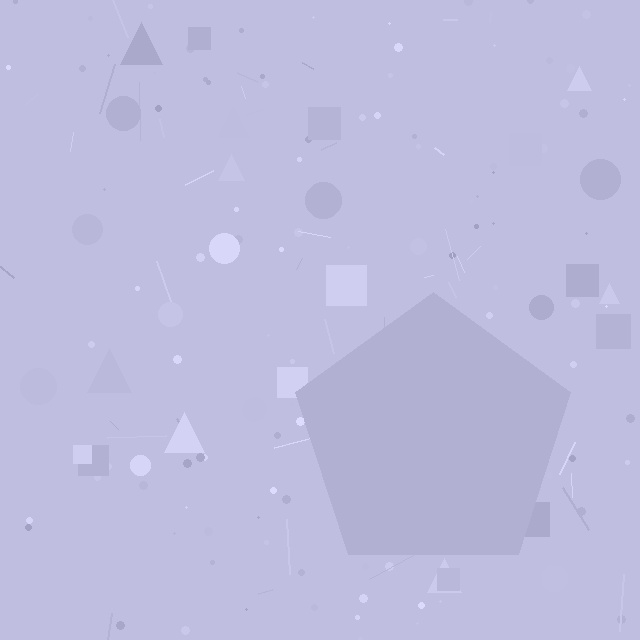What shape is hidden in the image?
A pentagon is hidden in the image.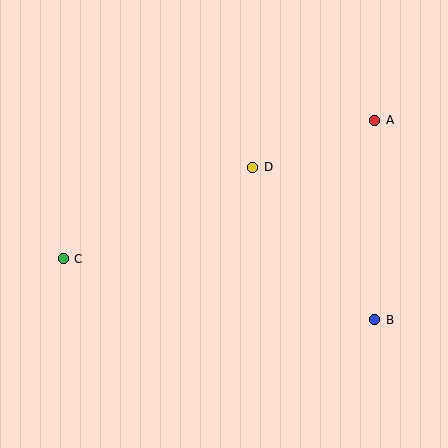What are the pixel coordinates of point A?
Point A is at (375, 120).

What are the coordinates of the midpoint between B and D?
The midpoint between B and D is at (314, 243).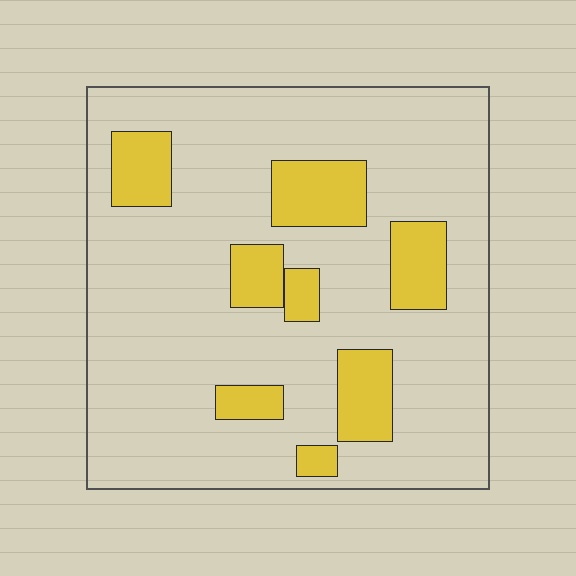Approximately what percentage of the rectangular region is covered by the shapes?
Approximately 20%.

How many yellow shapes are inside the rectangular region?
8.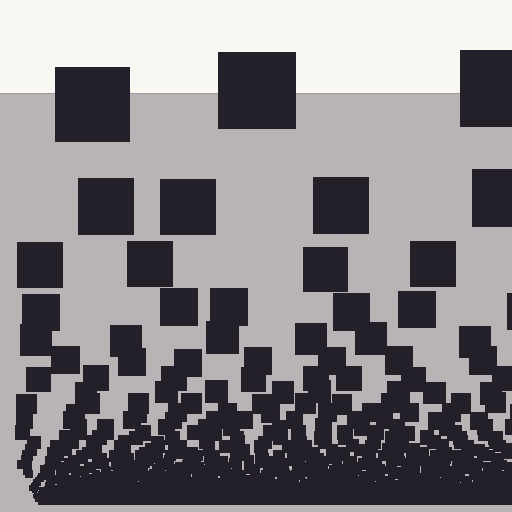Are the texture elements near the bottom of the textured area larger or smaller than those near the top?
Smaller. The gradient is inverted — elements near the bottom are smaller and denser.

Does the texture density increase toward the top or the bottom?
Density increases toward the bottom.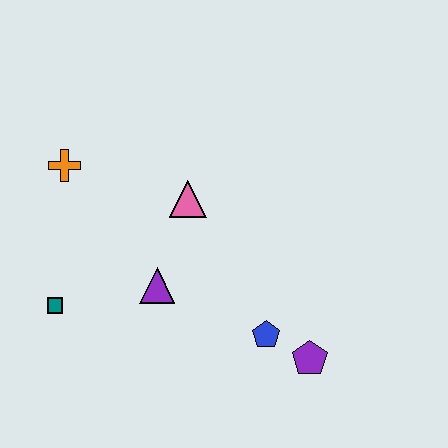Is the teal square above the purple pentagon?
Yes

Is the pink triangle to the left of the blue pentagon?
Yes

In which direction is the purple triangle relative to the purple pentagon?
The purple triangle is to the left of the purple pentagon.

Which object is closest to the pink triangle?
The purple triangle is closest to the pink triangle.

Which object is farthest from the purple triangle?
The purple pentagon is farthest from the purple triangle.